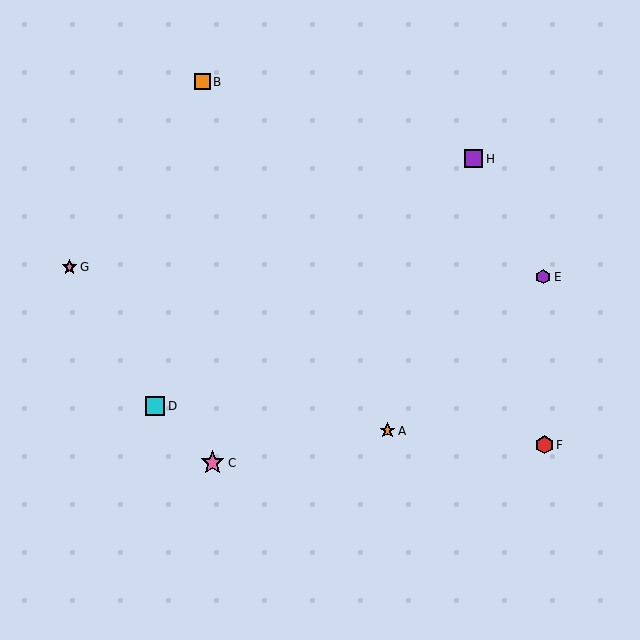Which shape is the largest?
The pink star (labeled C) is the largest.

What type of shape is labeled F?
Shape F is a red hexagon.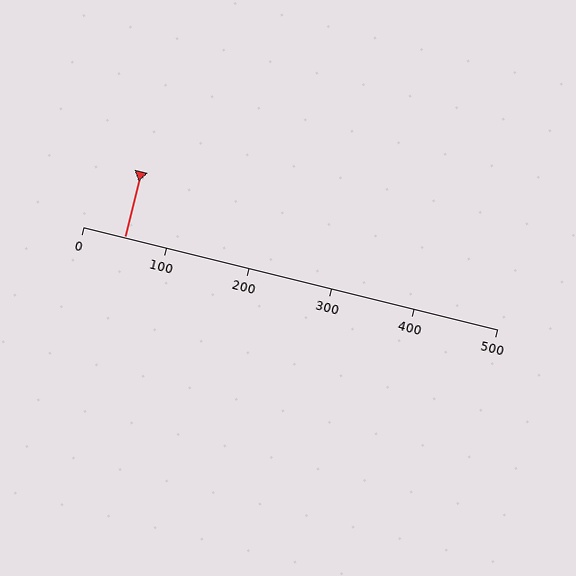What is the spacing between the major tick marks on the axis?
The major ticks are spaced 100 apart.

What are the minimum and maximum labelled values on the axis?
The axis runs from 0 to 500.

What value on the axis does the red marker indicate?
The marker indicates approximately 50.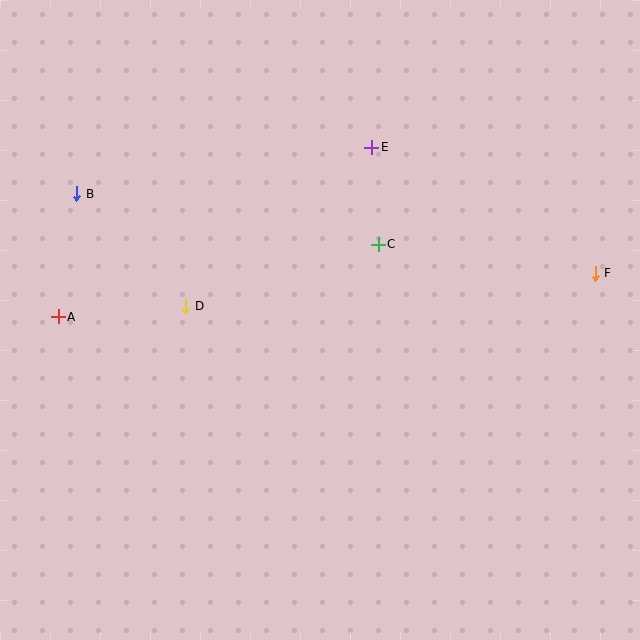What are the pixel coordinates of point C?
Point C is at (378, 244).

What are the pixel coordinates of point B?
Point B is at (77, 194).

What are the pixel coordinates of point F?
Point F is at (595, 273).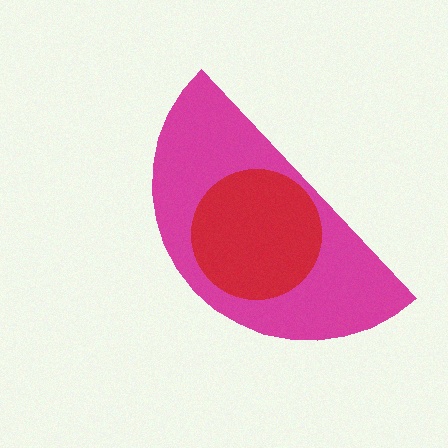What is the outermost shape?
The magenta semicircle.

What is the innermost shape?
The red circle.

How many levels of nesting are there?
2.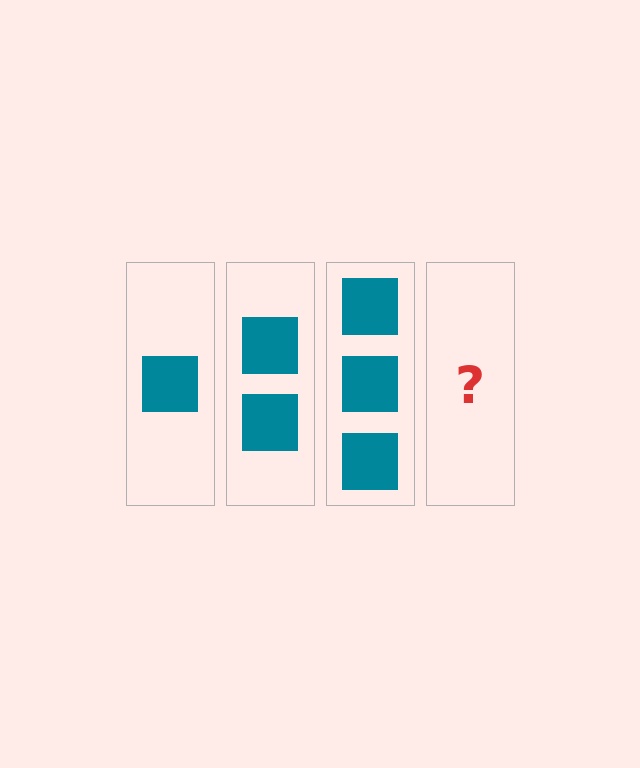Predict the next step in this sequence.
The next step is 4 squares.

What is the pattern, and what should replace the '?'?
The pattern is that each step adds one more square. The '?' should be 4 squares.